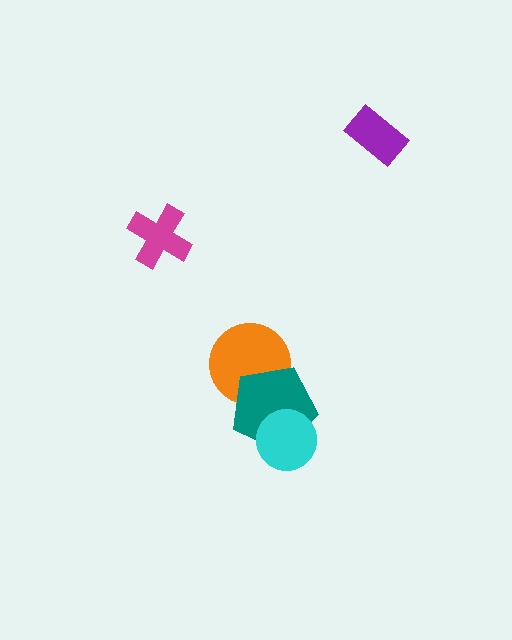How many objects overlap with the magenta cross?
0 objects overlap with the magenta cross.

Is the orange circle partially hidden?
Yes, it is partially covered by another shape.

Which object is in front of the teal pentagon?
The cyan circle is in front of the teal pentagon.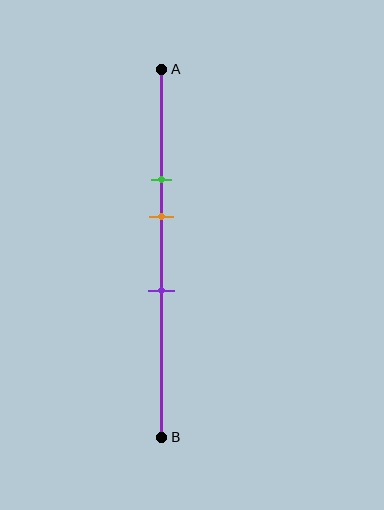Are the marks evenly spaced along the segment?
Yes, the marks are approximately evenly spaced.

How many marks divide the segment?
There are 3 marks dividing the segment.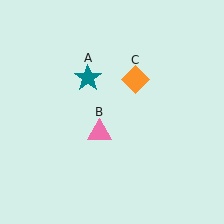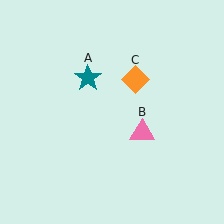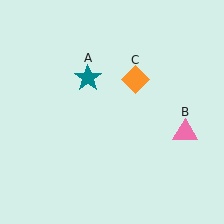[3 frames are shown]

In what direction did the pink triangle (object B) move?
The pink triangle (object B) moved right.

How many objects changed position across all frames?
1 object changed position: pink triangle (object B).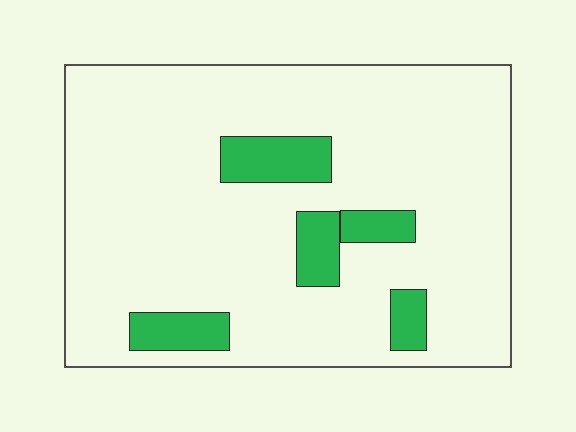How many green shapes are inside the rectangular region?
5.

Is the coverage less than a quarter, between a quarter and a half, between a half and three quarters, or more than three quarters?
Less than a quarter.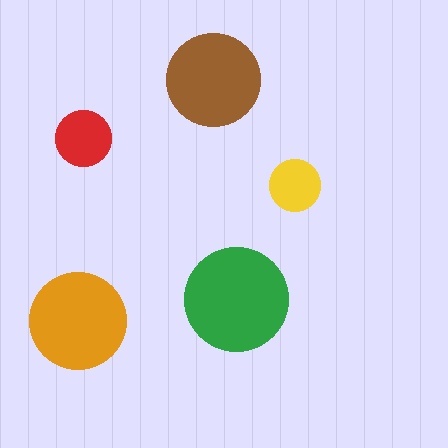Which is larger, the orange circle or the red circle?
The orange one.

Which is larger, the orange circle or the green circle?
The green one.